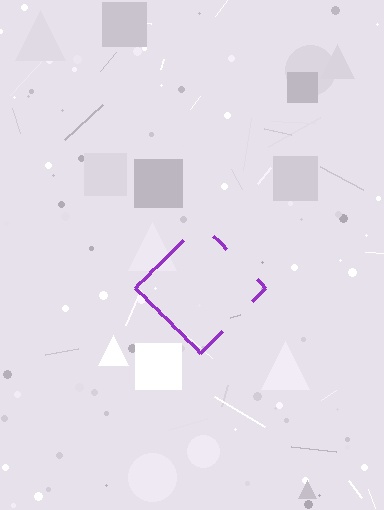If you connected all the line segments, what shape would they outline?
They would outline a diamond.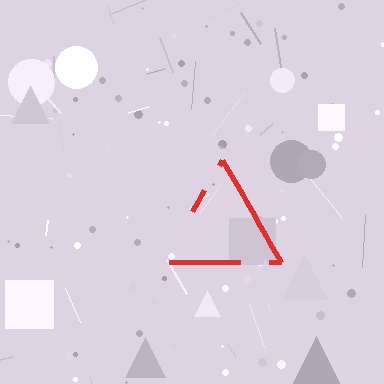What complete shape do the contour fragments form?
The contour fragments form a triangle.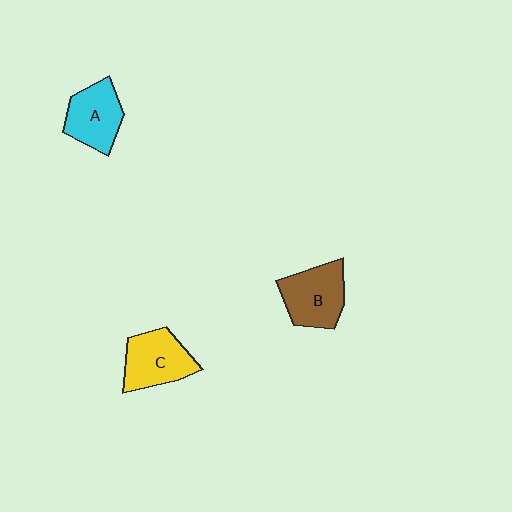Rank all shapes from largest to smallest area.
From largest to smallest: B (brown), C (yellow), A (cyan).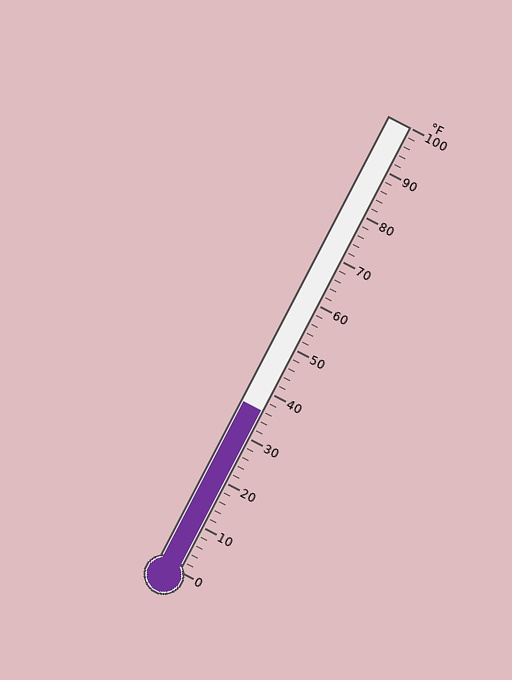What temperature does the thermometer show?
The thermometer shows approximately 36°F.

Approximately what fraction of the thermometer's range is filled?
The thermometer is filled to approximately 35% of its range.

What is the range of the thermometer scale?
The thermometer scale ranges from 0°F to 100°F.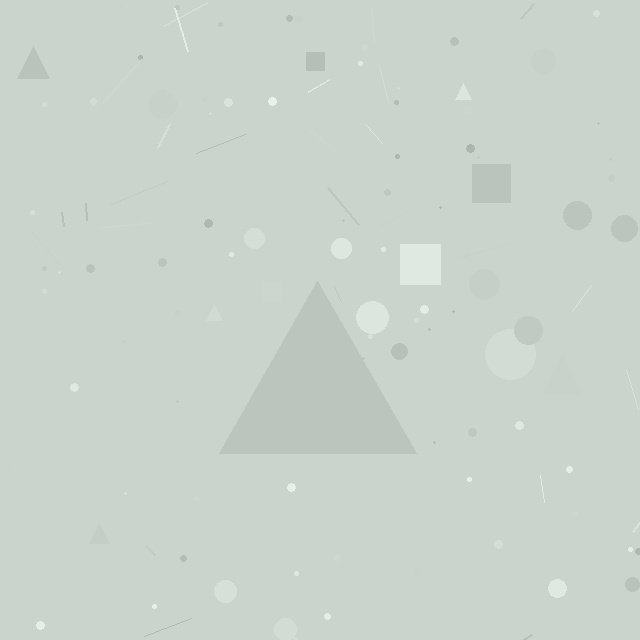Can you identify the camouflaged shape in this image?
The camouflaged shape is a triangle.